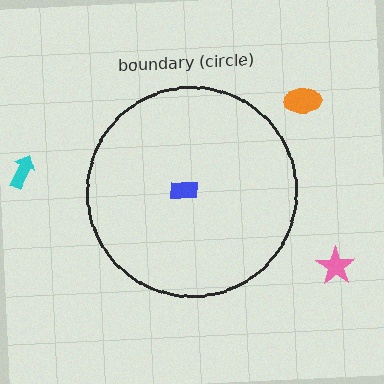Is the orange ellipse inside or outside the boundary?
Outside.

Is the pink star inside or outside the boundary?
Outside.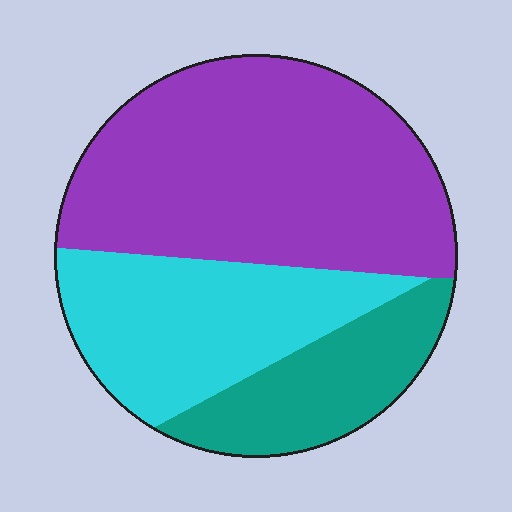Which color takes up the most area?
Purple, at roughly 50%.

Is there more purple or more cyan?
Purple.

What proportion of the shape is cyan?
Cyan takes up about one quarter (1/4) of the shape.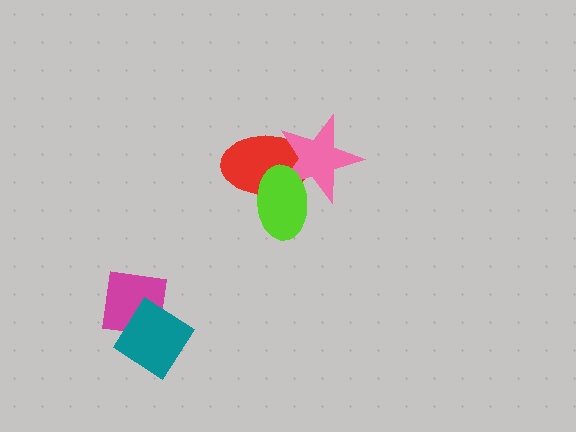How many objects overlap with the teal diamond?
1 object overlaps with the teal diamond.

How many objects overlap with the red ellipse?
2 objects overlap with the red ellipse.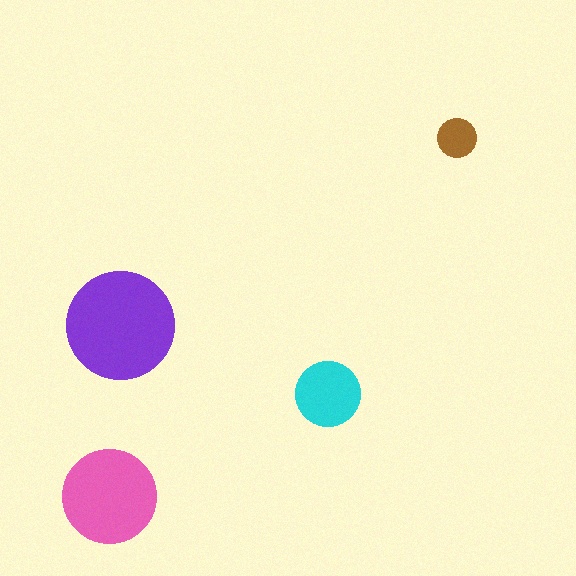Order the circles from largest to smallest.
the purple one, the pink one, the cyan one, the brown one.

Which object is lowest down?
The pink circle is bottommost.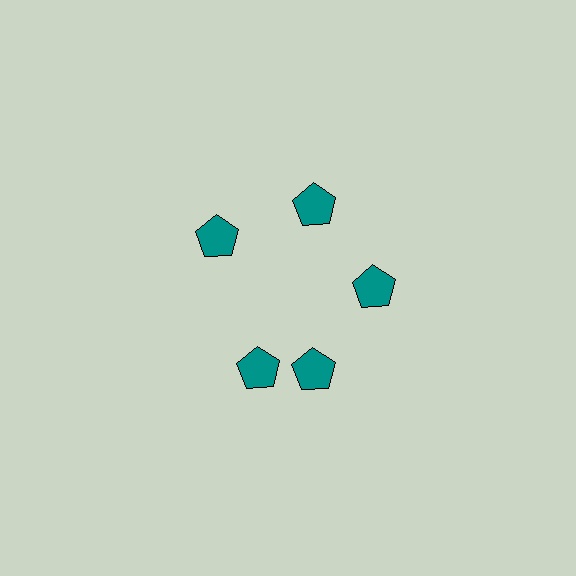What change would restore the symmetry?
The symmetry would be restored by rotating it back into even spacing with its neighbors so that all 5 pentagons sit at equal angles and equal distance from the center.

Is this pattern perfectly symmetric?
No. The 5 teal pentagons are arranged in a ring, but one element near the 8 o'clock position is rotated out of alignment along the ring, breaking the 5-fold rotational symmetry.